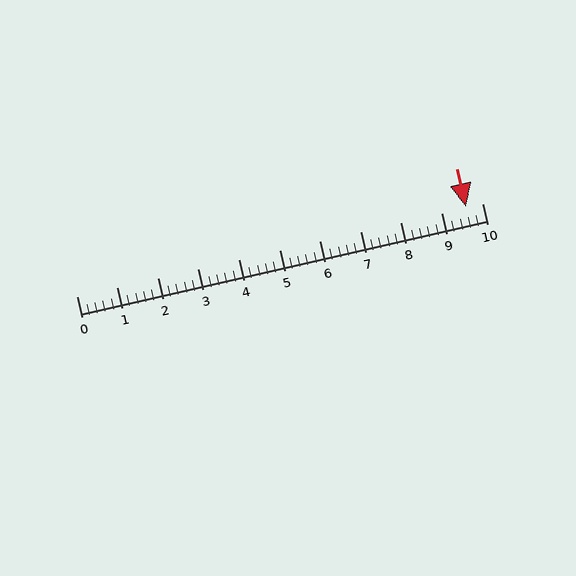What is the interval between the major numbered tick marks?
The major tick marks are spaced 1 units apart.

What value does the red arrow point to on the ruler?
The red arrow points to approximately 9.6.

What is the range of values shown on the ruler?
The ruler shows values from 0 to 10.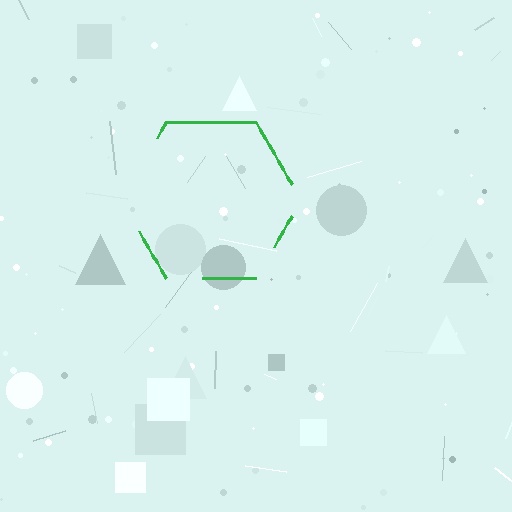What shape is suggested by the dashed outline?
The dashed outline suggests a hexagon.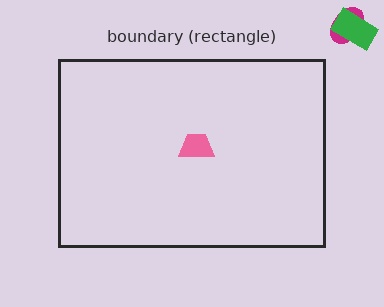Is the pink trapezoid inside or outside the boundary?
Inside.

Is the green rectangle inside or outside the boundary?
Outside.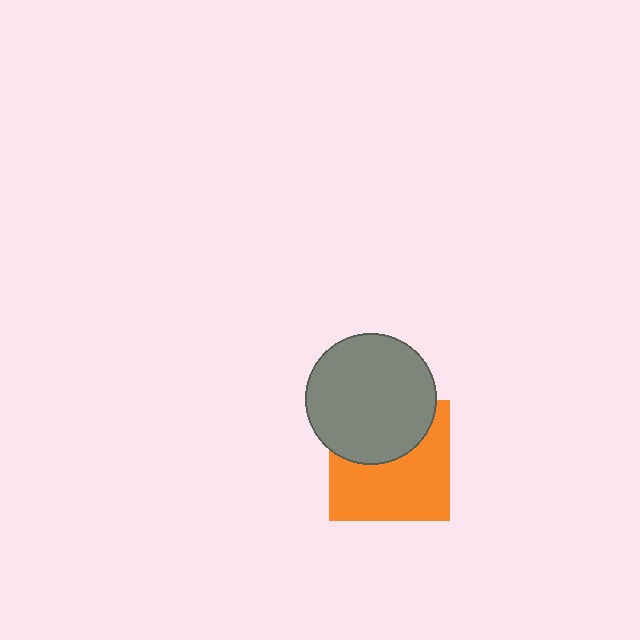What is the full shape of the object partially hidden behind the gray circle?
The partially hidden object is an orange square.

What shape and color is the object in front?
The object in front is a gray circle.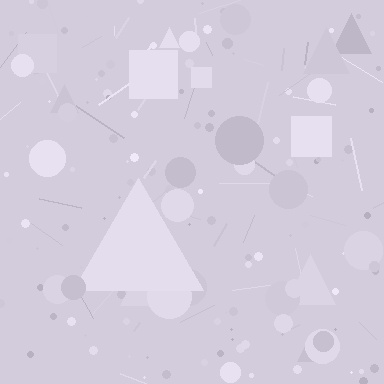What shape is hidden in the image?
A triangle is hidden in the image.